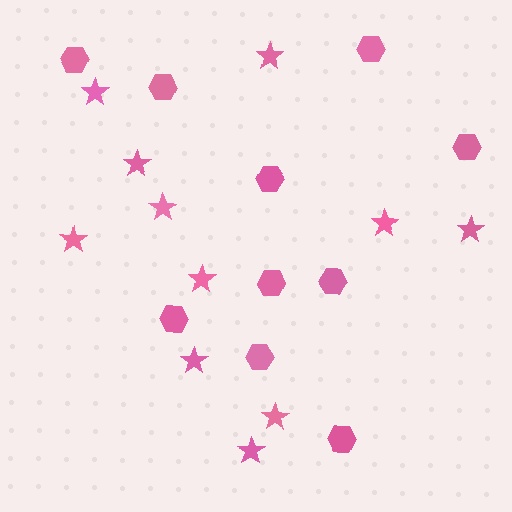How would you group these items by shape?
There are 2 groups: one group of hexagons (10) and one group of stars (11).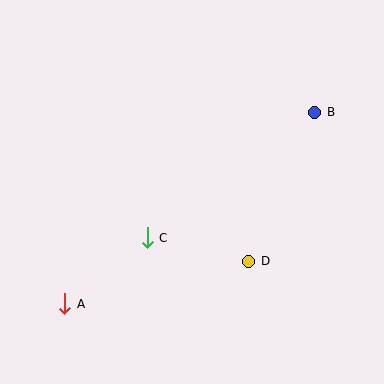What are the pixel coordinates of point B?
Point B is at (315, 112).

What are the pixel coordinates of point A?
Point A is at (65, 304).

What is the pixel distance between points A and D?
The distance between A and D is 189 pixels.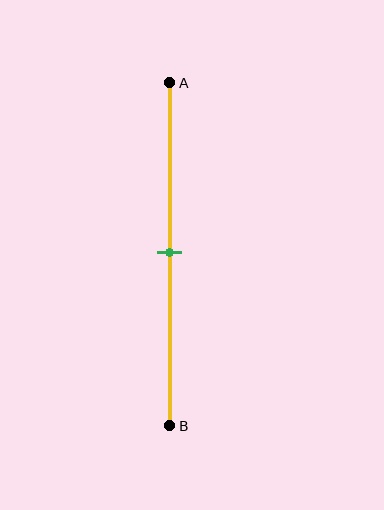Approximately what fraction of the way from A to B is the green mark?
The green mark is approximately 50% of the way from A to B.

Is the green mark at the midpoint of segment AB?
Yes, the mark is approximately at the midpoint.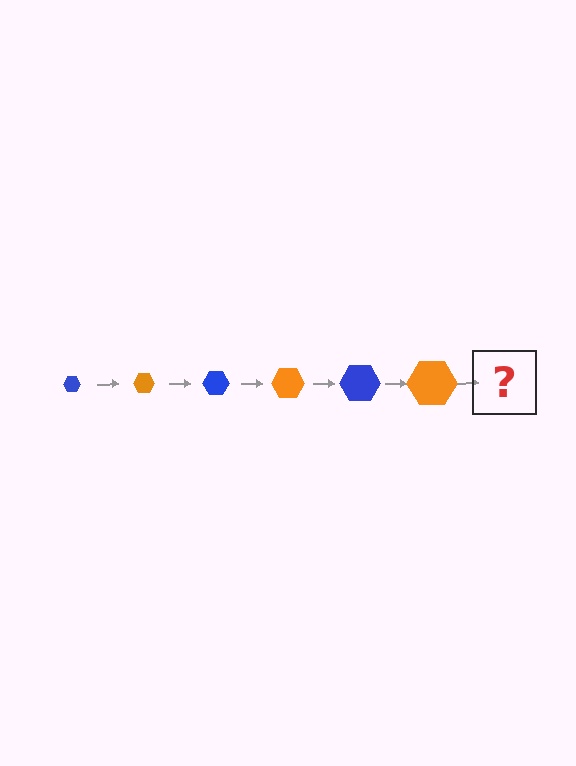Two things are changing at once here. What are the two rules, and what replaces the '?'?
The two rules are that the hexagon grows larger each step and the color cycles through blue and orange. The '?' should be a blue hexagon, larger than the previous one.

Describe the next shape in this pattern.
It should be a blue hexagon, larger than the previous one.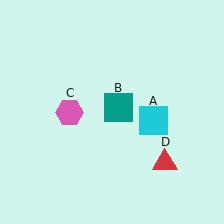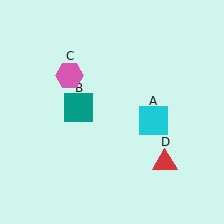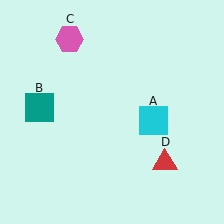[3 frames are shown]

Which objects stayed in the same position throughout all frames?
Cyan square (object A) and red triangle (object D) remained stationary.